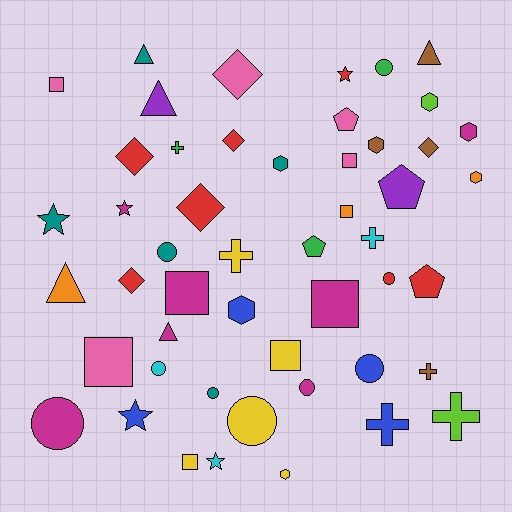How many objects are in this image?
There are 50 objects.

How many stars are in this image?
There are 5 stars.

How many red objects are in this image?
There are 7 red objects.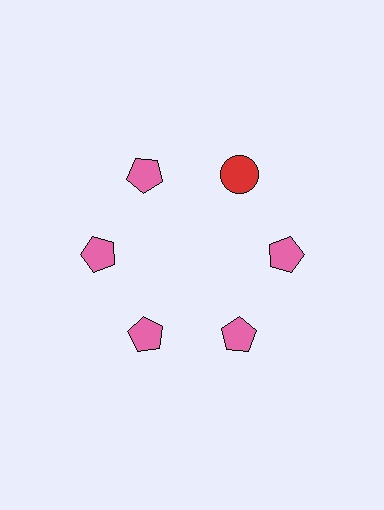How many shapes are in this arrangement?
There are 6 shapes arranged in a ring pattern.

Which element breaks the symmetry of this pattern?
The red circle at roughly the 1 o'clock position breaks the symmetry. All other shapes are pink pentagons.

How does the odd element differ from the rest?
It differs in both color (red instead of pink) and shape (circle instead of pentagon).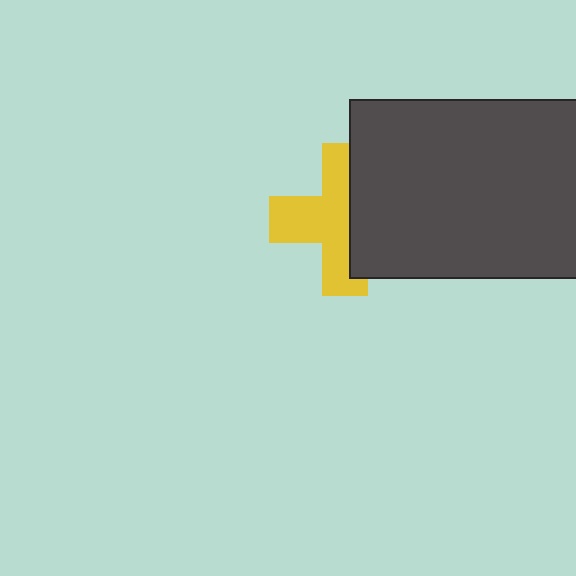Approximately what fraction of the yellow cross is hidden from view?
Roughly 42% of the yellow cross is hidden behind the dark gray rectangle.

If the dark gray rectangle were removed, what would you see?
You would see the complete yellow cross.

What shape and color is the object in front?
The object in front is a dark gray rectangle.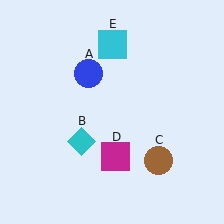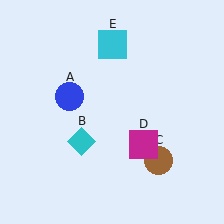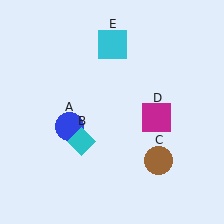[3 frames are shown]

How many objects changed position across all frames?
2 objects changed position: blue circle (object A), magenta square (object D).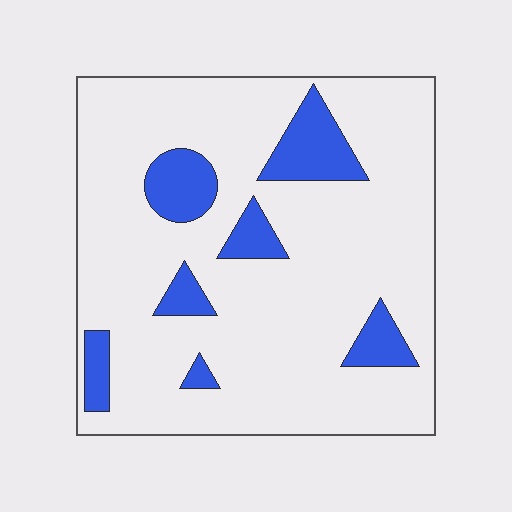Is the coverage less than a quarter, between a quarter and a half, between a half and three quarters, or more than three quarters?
Less than a quarter.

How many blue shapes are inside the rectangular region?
7.